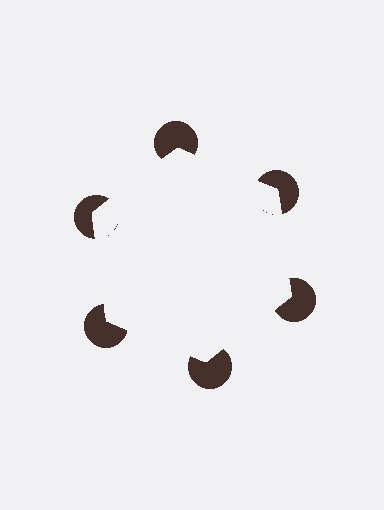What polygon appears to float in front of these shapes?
An illusory hexagon — its edges are inferred from the aligned wedge cuts in the pac-man discs, not physically drawn.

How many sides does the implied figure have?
6 sides.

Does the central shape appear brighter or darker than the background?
It typically appears slightly brighter than the background, even though no actual brightness change is drawn.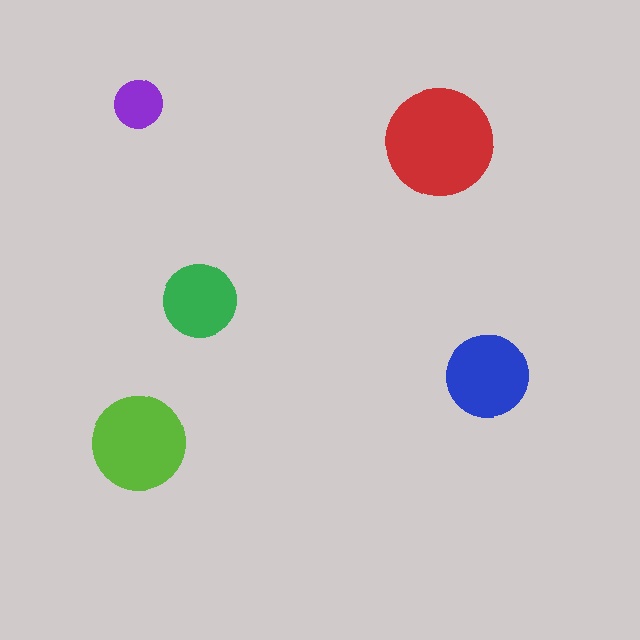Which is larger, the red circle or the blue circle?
The red one.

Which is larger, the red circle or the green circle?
The red one.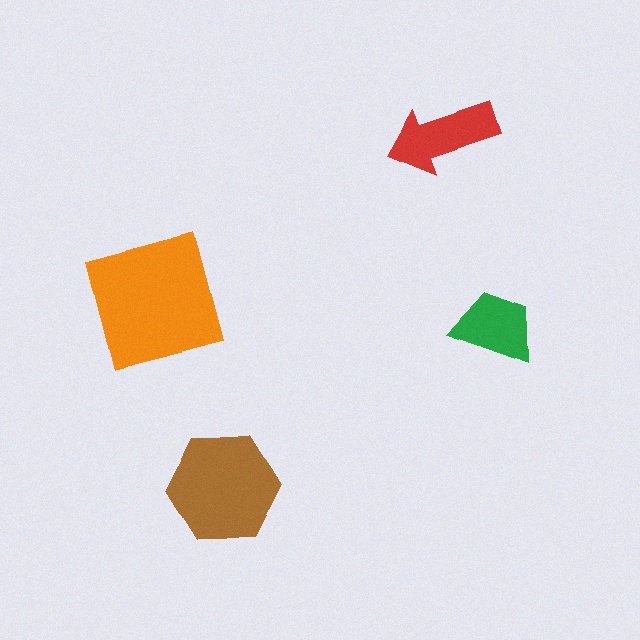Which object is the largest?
The orange square.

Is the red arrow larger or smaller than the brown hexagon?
Smaller.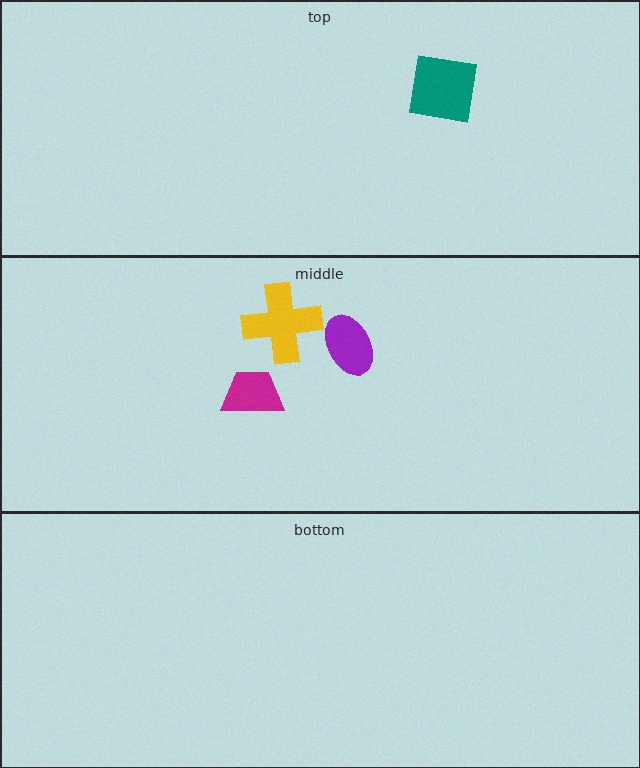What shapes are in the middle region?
The magenta trapezoid, the yellow cross, the purple ellipse.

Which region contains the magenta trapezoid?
The middle region.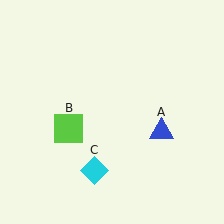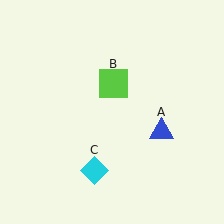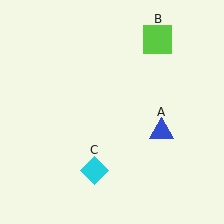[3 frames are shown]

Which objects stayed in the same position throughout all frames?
Blue triangle (object A) and cyan diamond (object C) remained stationary.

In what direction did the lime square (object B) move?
The lime square (object B) moved up and to the right.